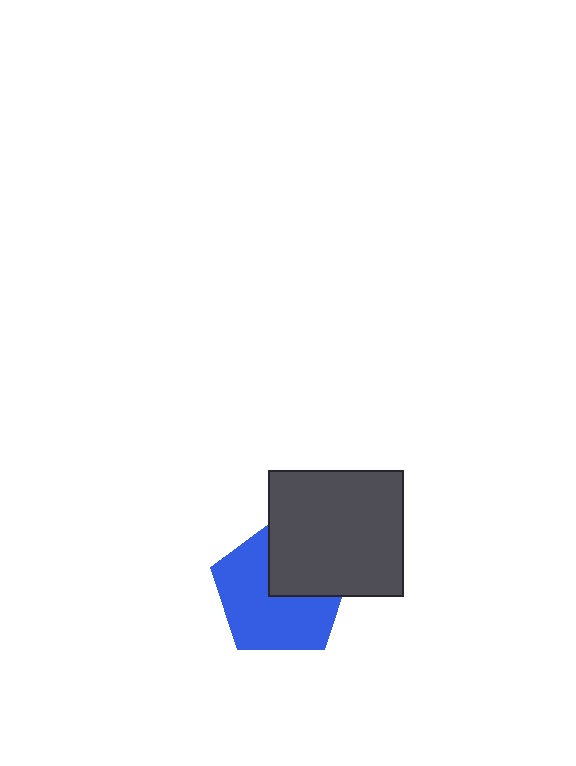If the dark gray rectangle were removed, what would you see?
You would see the complete blue pentagon.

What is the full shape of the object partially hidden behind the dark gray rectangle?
The partially hidden object is a blue pentagon.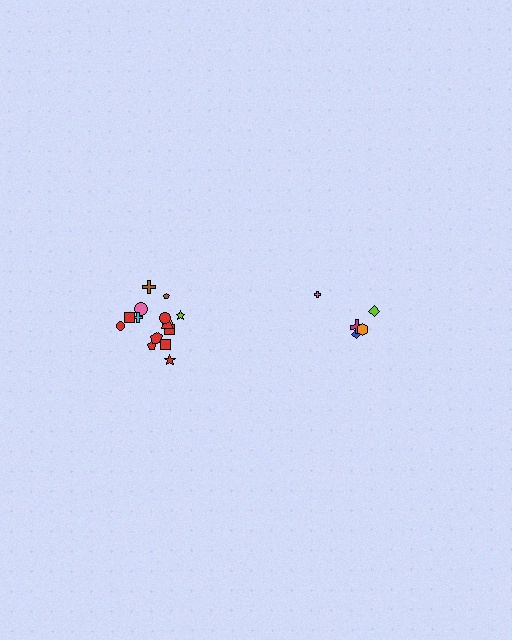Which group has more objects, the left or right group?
The left group.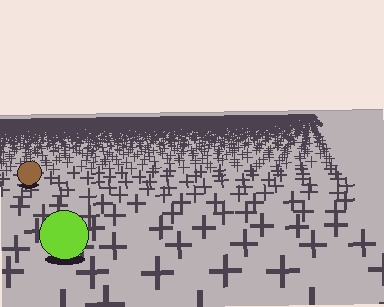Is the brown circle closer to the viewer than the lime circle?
No. The lime circle is closer — you can tell from the texture gradient: the ground texture is coarser near it.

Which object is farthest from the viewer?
The brown circle is farthest from the viewer. It appears smaller and the ground texture around it is denser.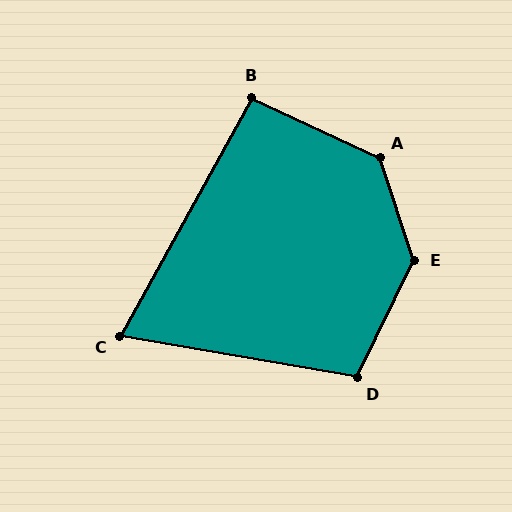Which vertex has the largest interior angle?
E, at approximately 136 degrees.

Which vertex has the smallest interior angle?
C, at approximately 71 degrees.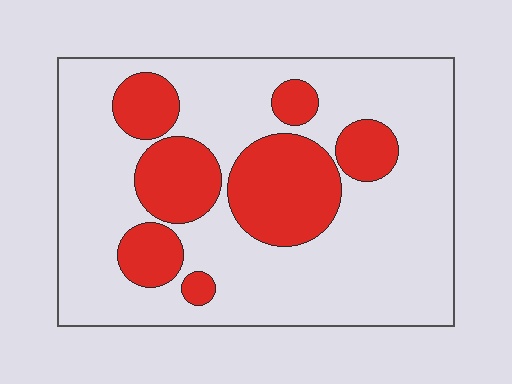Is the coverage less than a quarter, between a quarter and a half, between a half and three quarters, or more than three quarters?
Between a quarter and a half.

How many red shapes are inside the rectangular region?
7.